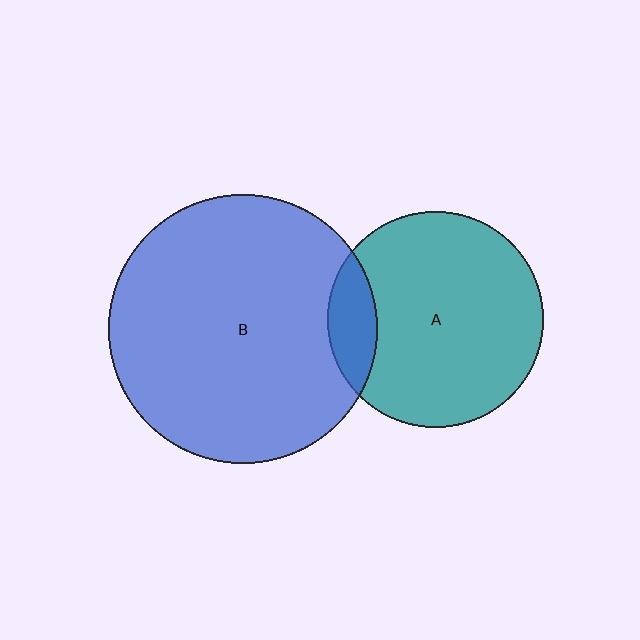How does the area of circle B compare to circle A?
Approximately 1.5 times.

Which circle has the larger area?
Circle B (blue).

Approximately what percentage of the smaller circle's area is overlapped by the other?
Approximately 15%.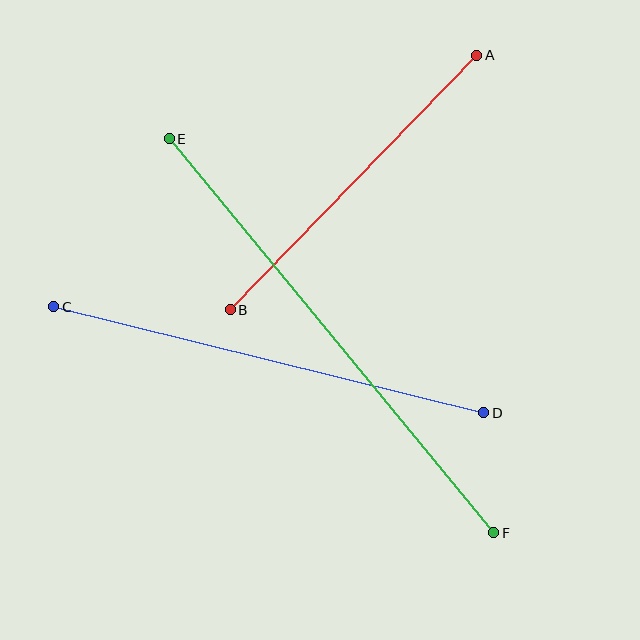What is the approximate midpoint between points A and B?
The midpoint is at approximately (354, 183) pixels.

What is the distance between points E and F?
The distance is approximately 510 pixels.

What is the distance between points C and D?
The distance is approximately 443 pixels.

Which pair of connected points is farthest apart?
Points E and F are farthest apart.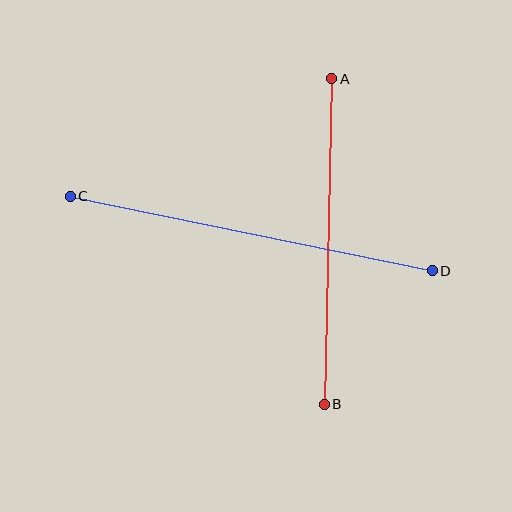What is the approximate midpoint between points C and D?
The midpoint is at approximately (251, 233) pixels.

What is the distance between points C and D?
The distance is approximately 369 pixels.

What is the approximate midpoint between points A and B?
The midpoint is at approximately (328, 241) pixels.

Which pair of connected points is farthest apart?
Points C and D are farthest apart.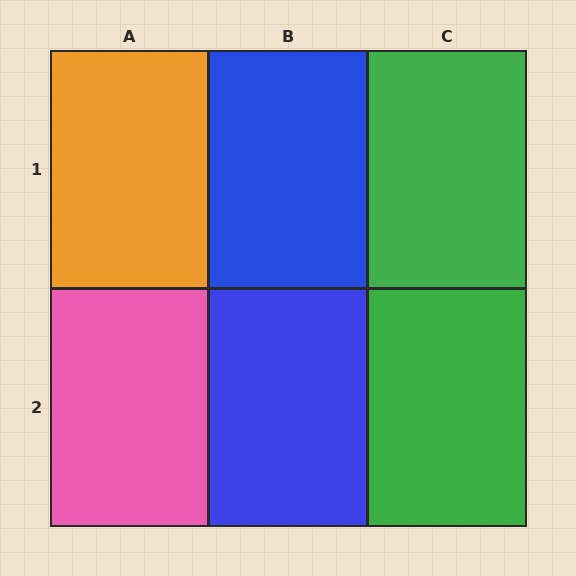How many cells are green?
2 cells are green.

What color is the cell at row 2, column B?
Blue.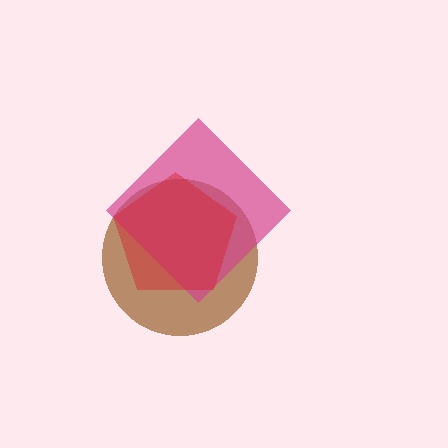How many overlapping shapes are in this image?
There are 3 overlapping shapes in the image.